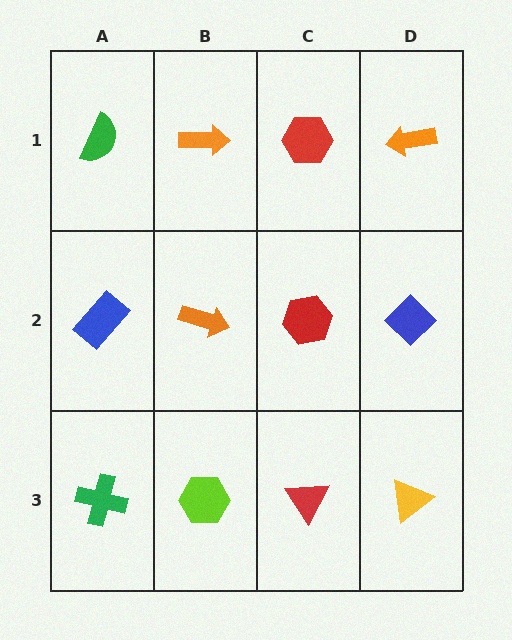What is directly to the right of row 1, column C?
An orange arrow.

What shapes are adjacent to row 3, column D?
A blue diamond (row 2, column D), a red triangle (row 3, column C).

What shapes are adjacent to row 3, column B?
An orange arrow (row 2, column B), a green cross (row 3, column A), a red triangle (row 3, column C).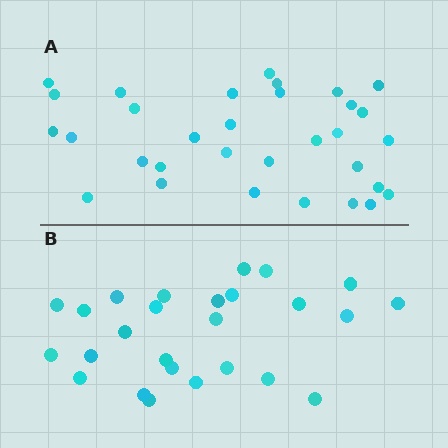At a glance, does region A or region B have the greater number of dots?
Region A (the top region) has more dots.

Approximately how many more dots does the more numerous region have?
Region A has about 6 more dots than region B.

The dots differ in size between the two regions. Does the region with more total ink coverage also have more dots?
No. Region B has more total ink coverage because its dots are larger, but region A actually contains more individual dots. Total area can be misleading — the number of items is what matters here.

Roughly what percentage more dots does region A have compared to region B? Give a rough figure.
About 25% more.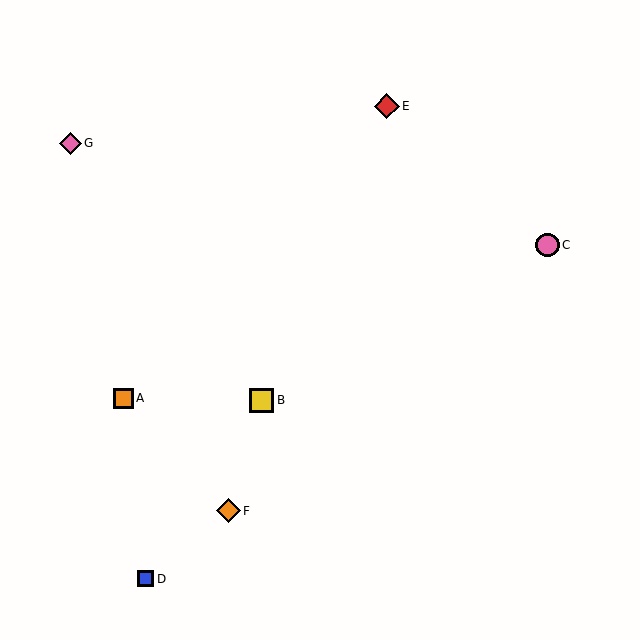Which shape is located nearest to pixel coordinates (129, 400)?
The orange square (labeled A) at (123, 398) is nearest to that location.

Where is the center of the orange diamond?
The center of the orange diamond is at (229, 511).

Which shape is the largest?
The red diamond (labeled E) is the largest.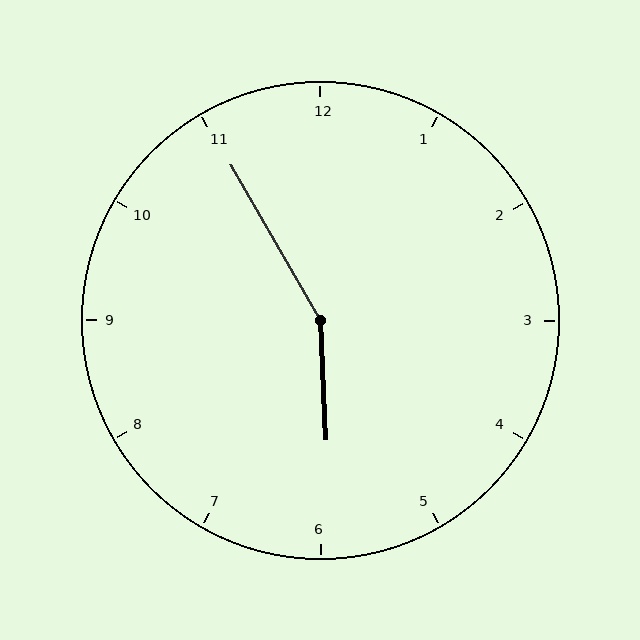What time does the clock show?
5:55.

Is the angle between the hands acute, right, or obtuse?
It is obtuse.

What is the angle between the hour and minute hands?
Approximately 152 degrees.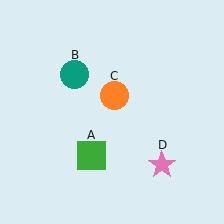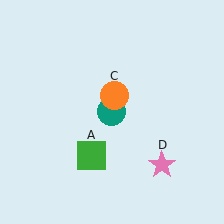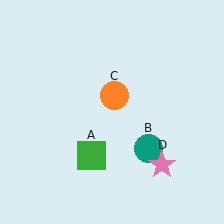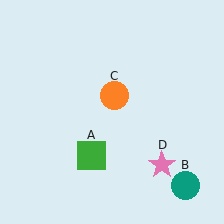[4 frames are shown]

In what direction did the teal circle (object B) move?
The teal circle (object B) moved down and to the right.